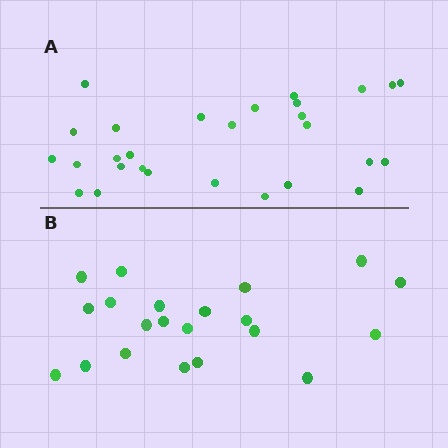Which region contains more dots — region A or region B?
Region A (the top region) has more dots.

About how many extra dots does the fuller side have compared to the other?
Region A has roughly 8 or so more dots than region B.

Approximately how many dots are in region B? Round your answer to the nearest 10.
About 20 dots. (The exact count is 21, which rounds to 20.)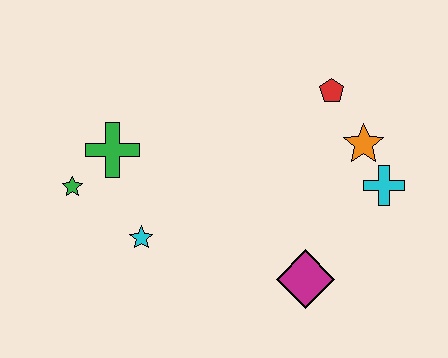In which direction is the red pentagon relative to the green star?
The red pentagon is to the right of the green star.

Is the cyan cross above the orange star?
No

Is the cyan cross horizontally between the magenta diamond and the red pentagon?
No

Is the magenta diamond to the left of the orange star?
Yes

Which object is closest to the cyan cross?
The orange star is closest to the cyan cross.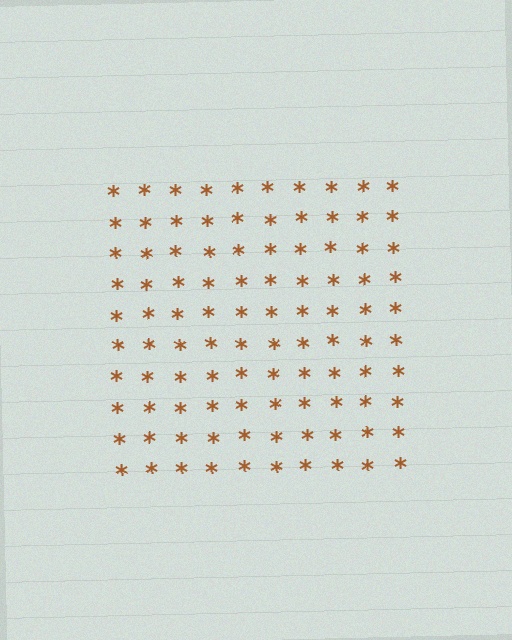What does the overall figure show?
The overall figure shows a square.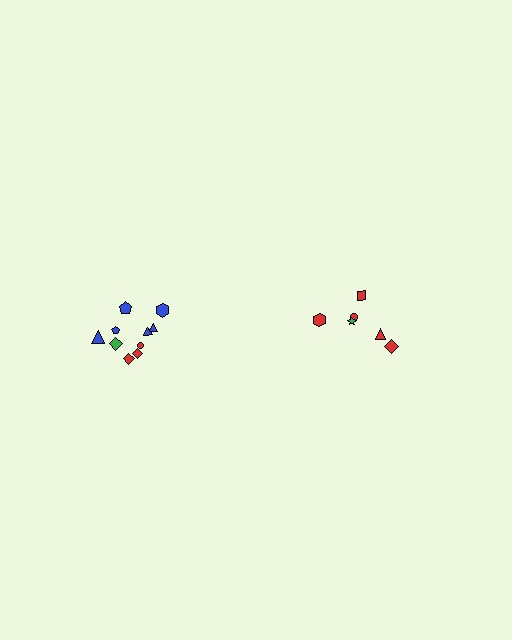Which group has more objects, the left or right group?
The left group.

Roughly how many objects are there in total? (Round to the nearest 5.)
Roughly 15 objects in total.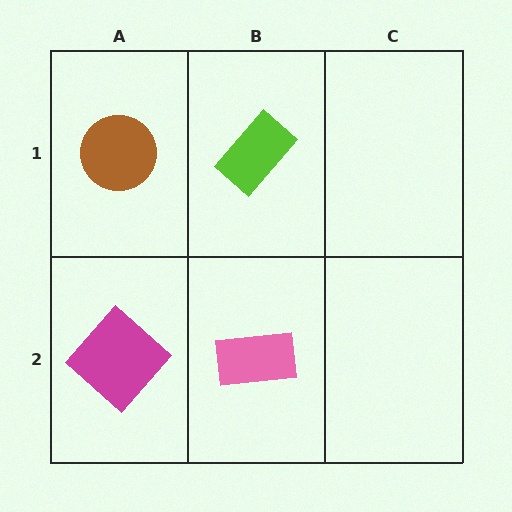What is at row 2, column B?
A pink rectangle.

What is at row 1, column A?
A brown circle.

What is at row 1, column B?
A lime rectangle.